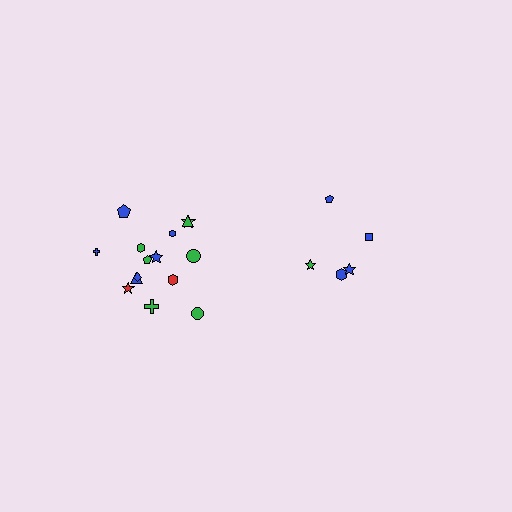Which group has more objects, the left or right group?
The left group.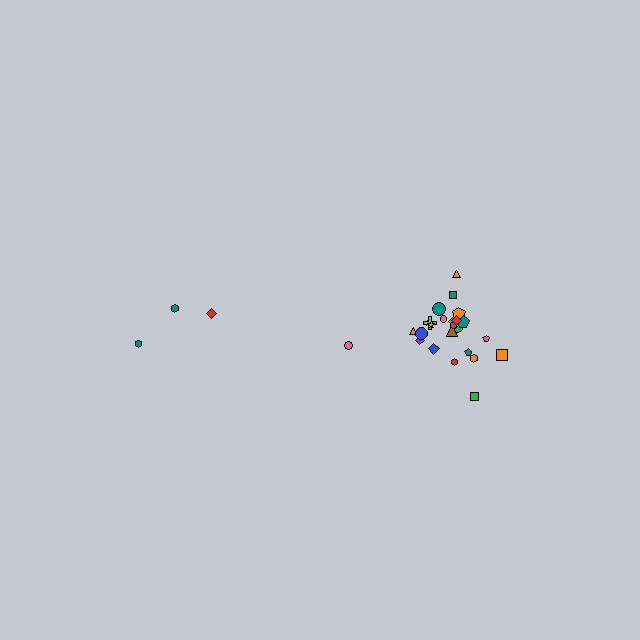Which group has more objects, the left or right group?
The right group.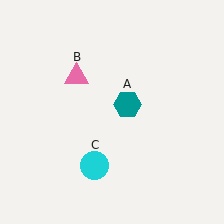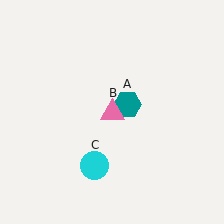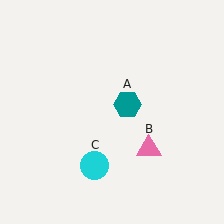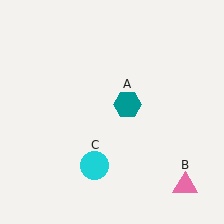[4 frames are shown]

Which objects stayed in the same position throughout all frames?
Teal hexagon (object A) and cyan circle (object C) remained stationary.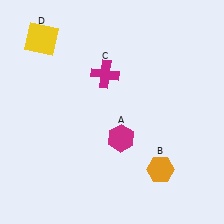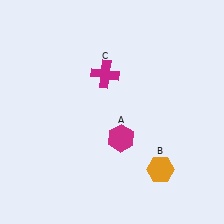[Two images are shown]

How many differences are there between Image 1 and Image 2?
There is 1 difference between the two images.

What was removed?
The yellow square (D) was removed in Image 2.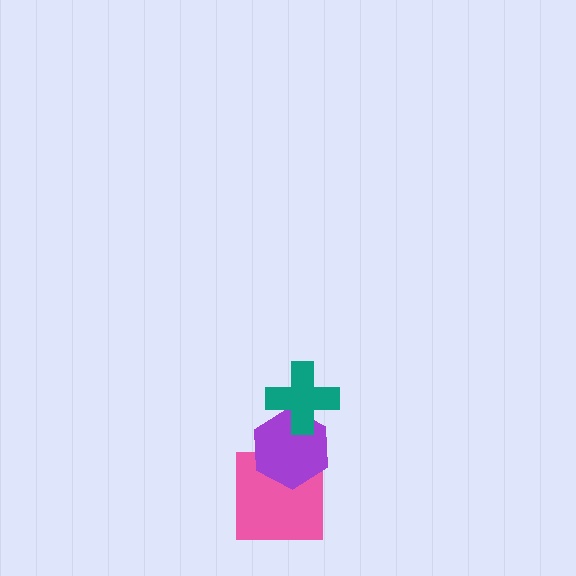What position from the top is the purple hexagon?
The purple hexagon is 2nd from the top.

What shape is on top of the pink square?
The purple hexagon is on top of the pink square.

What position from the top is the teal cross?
The teal cross is 1st from the top.